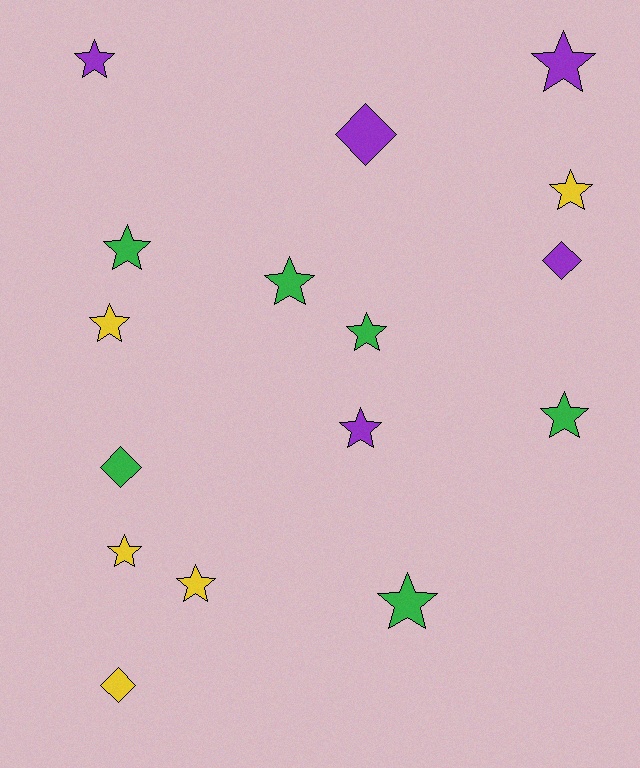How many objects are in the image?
There are 16 objects.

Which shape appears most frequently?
Star, with 12 objects.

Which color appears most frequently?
Green, with 6 objects.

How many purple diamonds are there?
There are 2 purple diamonds.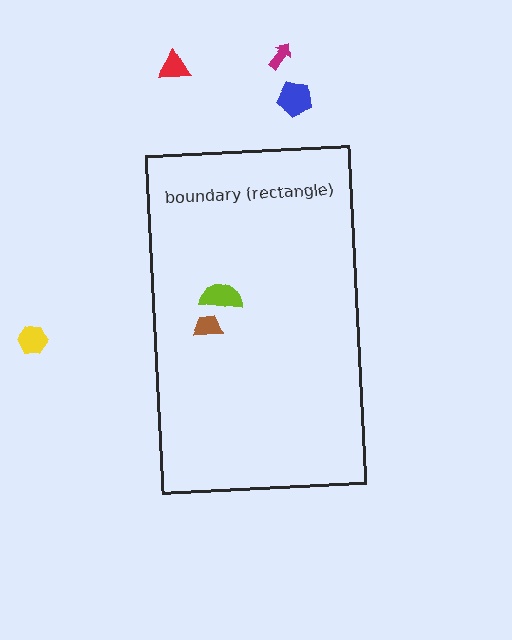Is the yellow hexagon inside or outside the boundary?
Outside.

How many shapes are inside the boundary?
2 inside, 4 outside.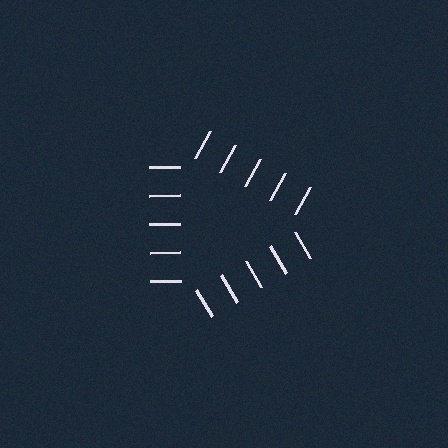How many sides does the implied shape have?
3 sides — the line-ends trace a triangle.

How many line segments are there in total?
15 — 5 along each of the 3 edges.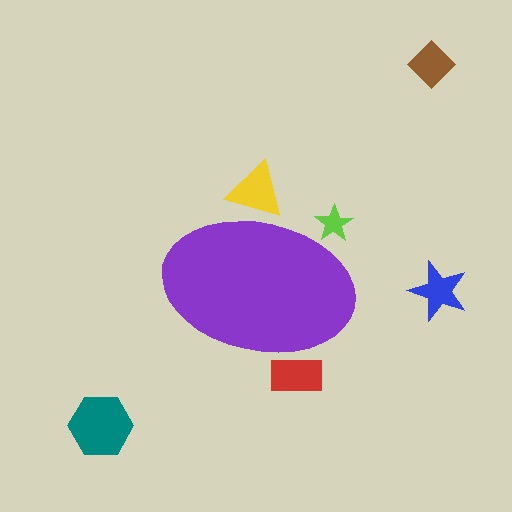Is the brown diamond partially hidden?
No, the brown diamond is fully visible.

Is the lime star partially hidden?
Yes, the lime star is partially hidden behind the purple ellipse.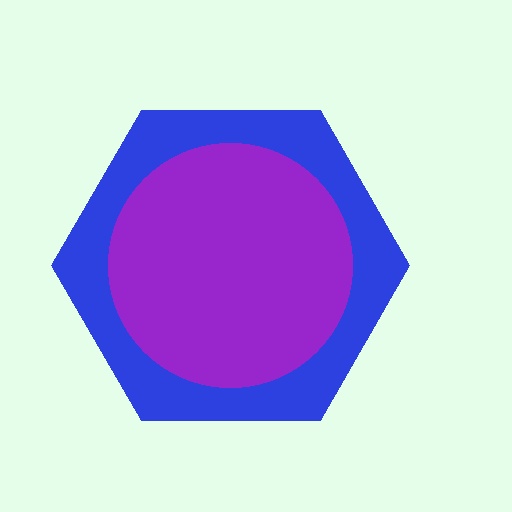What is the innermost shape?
The purple circle.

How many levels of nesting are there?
2.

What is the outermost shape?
The blue hexagon.